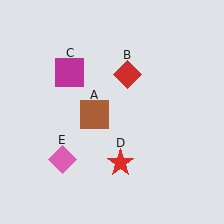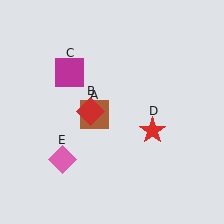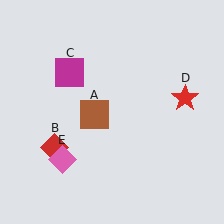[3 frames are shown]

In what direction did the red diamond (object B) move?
The red diamond (object B) moved down and to the left.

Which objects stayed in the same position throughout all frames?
Brown square (object A) and magenta square (object C) and pink diamond (object E) remained stationary.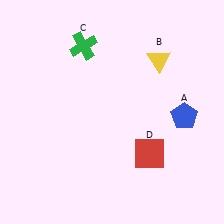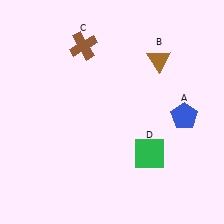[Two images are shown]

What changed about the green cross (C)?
In Image 1, C is green. In Image 2, it changed to brown.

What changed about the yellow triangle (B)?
In Image 1, B is yellow. In Image 2, it changed to brown.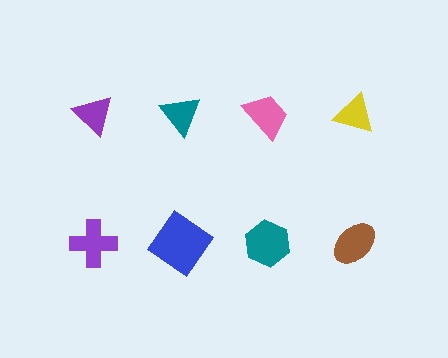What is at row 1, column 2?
A teal triangle.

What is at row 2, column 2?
A blue diamond.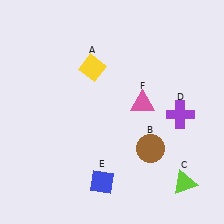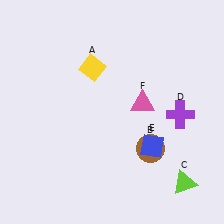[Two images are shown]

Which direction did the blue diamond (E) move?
The blue diamond (E) moved right.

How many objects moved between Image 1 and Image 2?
1 object moved between the two images.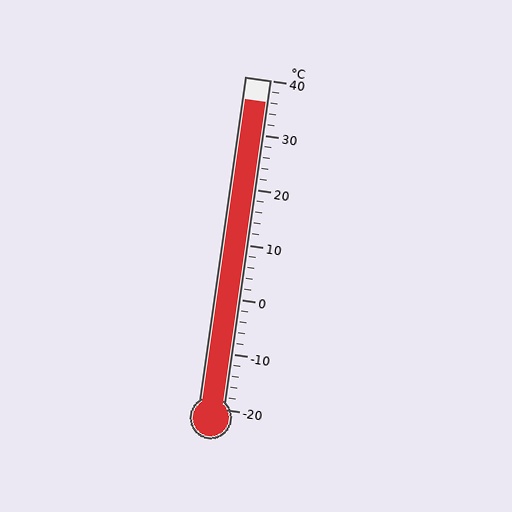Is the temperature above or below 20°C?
The temperature is above 20°C.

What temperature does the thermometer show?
The thermometer shows approximately 36°C.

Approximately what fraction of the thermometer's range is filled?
The thermometer is filled to approximately 95% of its range.